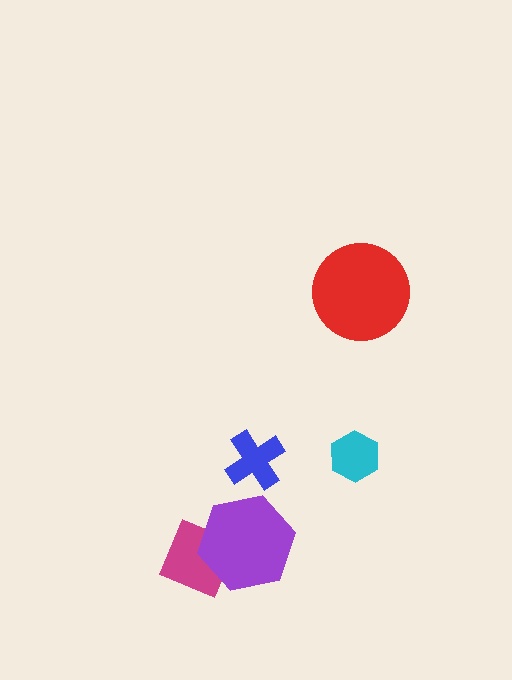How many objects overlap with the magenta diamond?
1 object overlaps with the magenta diamond.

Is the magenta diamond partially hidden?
Yes, it is partially covered by another shape.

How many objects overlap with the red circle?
0 objects overlap with the red circle.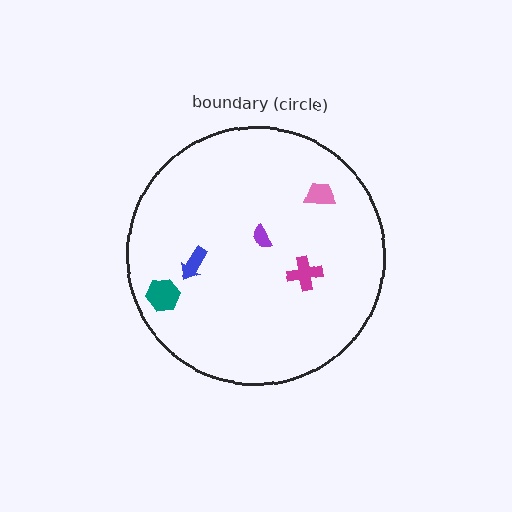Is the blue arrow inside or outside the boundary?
Inside.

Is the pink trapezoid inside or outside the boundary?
Inside.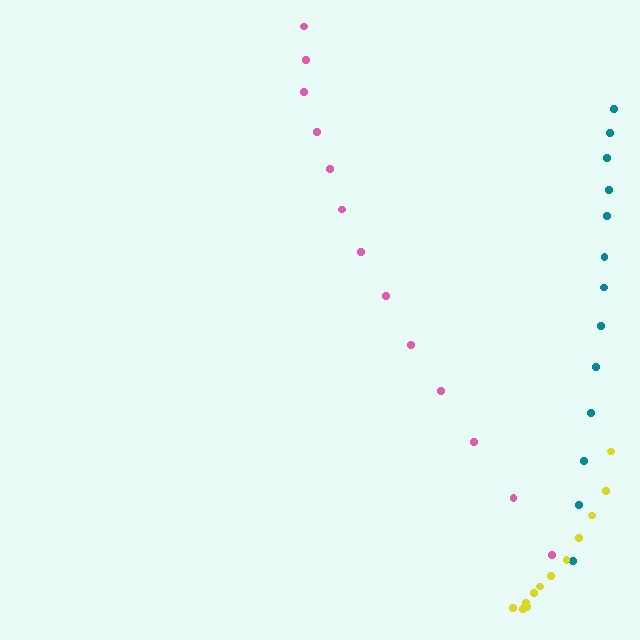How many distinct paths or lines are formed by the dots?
There are 3 distinct paths.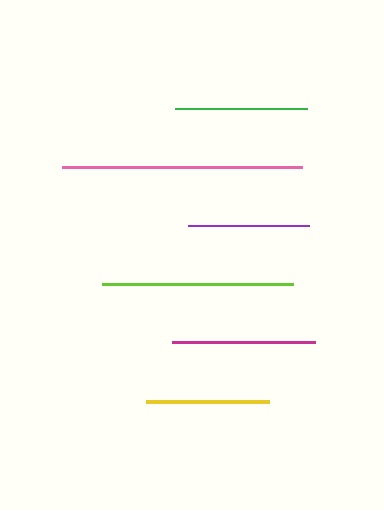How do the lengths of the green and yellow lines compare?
The green and yellow lines are approximately the same length.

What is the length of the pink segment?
The pink segment is approximately 240 pixels long.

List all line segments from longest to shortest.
From longest to shortest: pink, lime, magenta, green, yellow, purple.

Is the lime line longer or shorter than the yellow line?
The lime line is longer than the yellow line.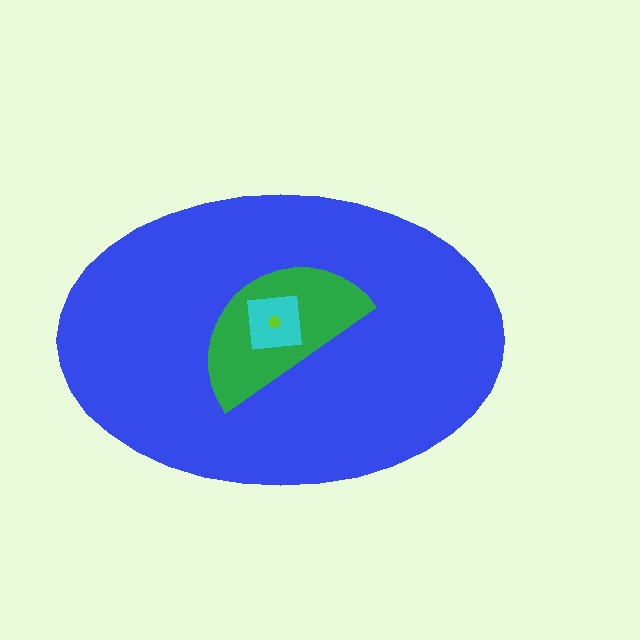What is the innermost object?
The lime hexagon.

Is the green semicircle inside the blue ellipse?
Yes.